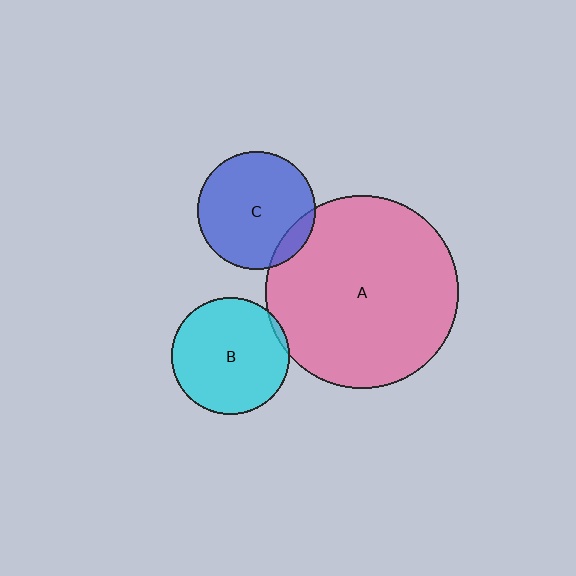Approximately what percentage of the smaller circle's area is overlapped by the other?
Approximately 10%.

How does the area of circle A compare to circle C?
Approximately 2.7 times.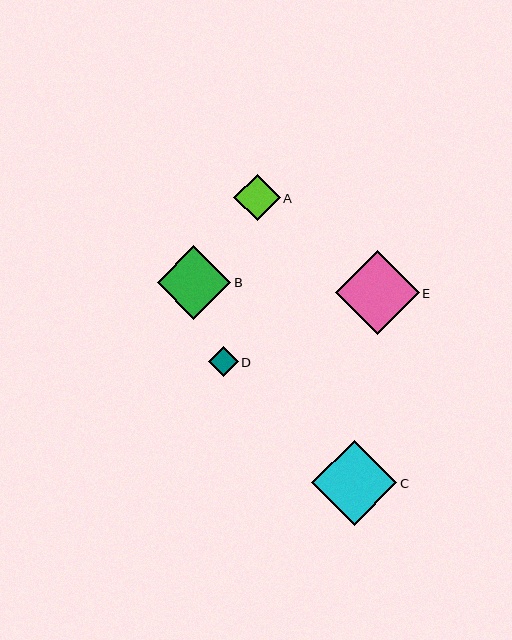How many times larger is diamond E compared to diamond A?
Diamond E is approximately 1.8 times the size of diamond A.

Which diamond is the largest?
Diamond C is the largest with a size of approximately 85 pixels.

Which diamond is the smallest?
Diamond D is the smallest with a size of approximately 30 pixels.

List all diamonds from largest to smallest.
From largest to smallest: C, E, B, A, D.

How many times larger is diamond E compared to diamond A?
Diamond E is approximately 1.8 times the size of diamond A.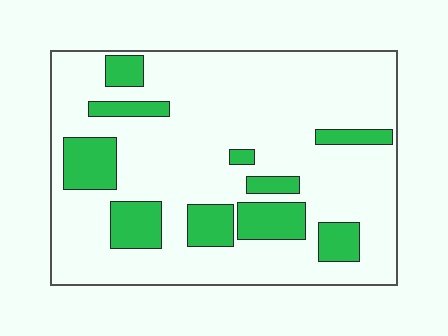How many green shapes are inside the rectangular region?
10.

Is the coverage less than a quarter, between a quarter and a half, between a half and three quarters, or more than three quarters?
Less than a quarter.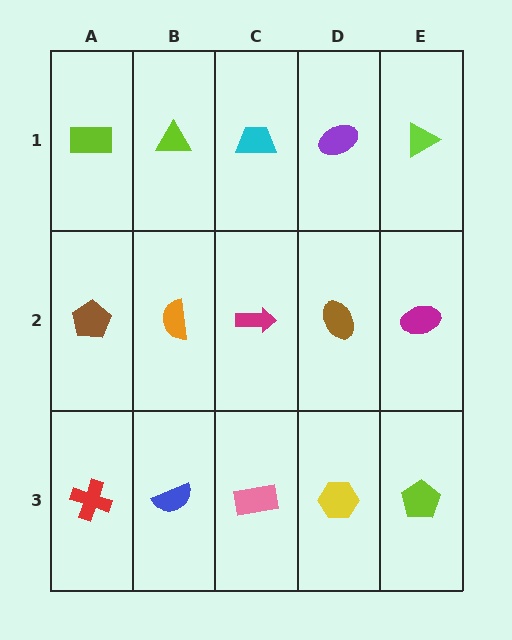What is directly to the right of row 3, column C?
A yellow hexagon.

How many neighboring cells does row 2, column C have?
4.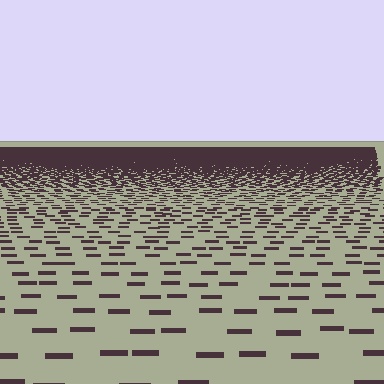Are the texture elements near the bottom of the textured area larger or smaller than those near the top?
Larger. Near the bottom, elements are closer to the viewer and appear at a bigger on-screen size.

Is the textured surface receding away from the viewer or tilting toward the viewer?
The surface is receding away from the viewer. Texture elements get smaller and denser toward the top.